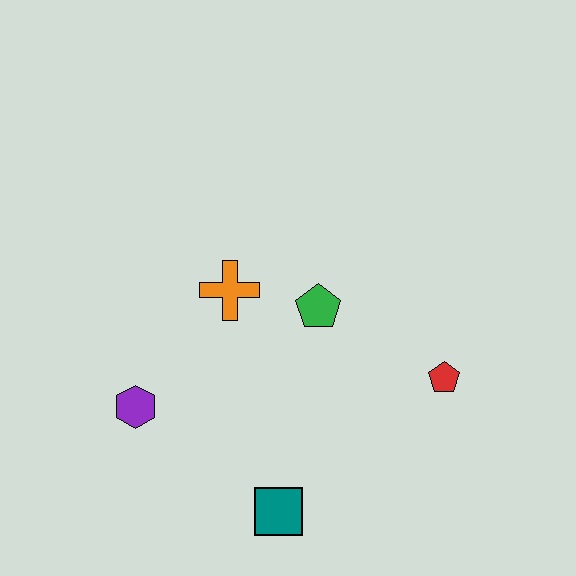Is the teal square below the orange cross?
Yes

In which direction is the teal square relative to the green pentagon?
The teal square is below the green pentagon.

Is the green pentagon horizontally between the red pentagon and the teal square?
Yes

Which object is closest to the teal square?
The purple hexagon is closest to the teal square.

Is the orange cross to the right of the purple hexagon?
Yes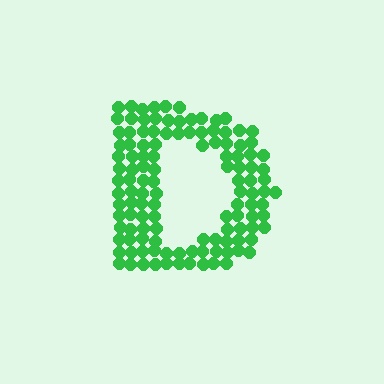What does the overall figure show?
The overall figure shows the letter D.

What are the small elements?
The small elements are circles.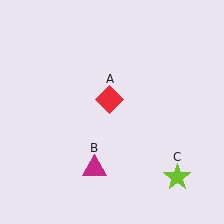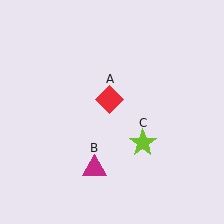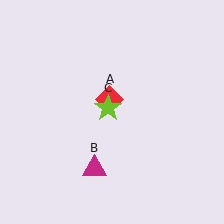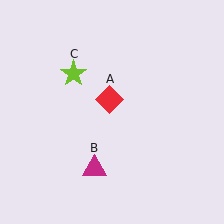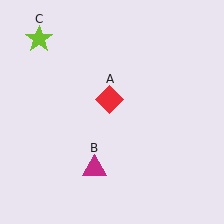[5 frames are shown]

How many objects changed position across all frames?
1 object changed position: lime star (object C).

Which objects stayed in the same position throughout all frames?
Red diamond (object A) and magenta triangle (object B) remained stationary.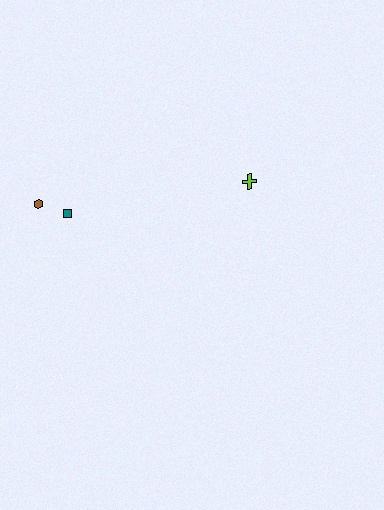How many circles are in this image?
There are no circles.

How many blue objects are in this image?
There are no blue objects.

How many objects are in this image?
There are 3 objects.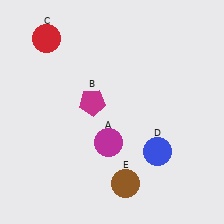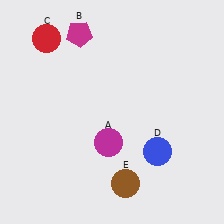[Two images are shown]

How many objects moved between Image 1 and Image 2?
1 object moved between the two images.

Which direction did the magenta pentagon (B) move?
The magenta pentagon (B) moved up.